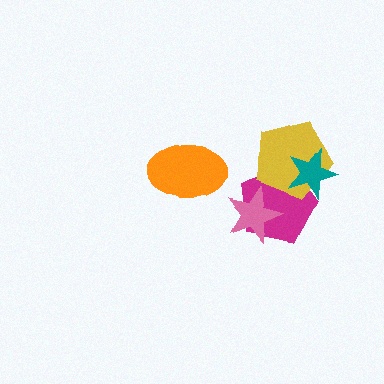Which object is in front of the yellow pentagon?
The teal star is in front of the yellow pentagon.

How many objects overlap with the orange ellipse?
0 objects overlap with the orange ellipse.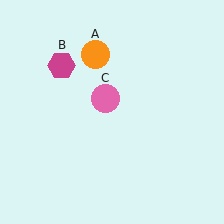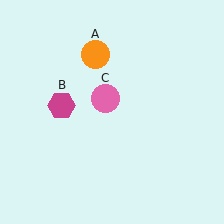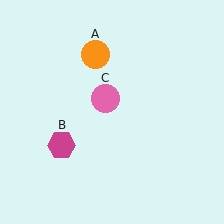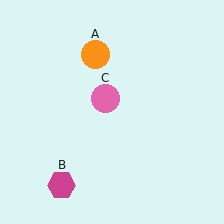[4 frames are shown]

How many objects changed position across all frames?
1 object changed position: magenta hexagon (object B).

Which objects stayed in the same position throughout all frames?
Orange circle (object A) and pink circle (object C) remained stationary.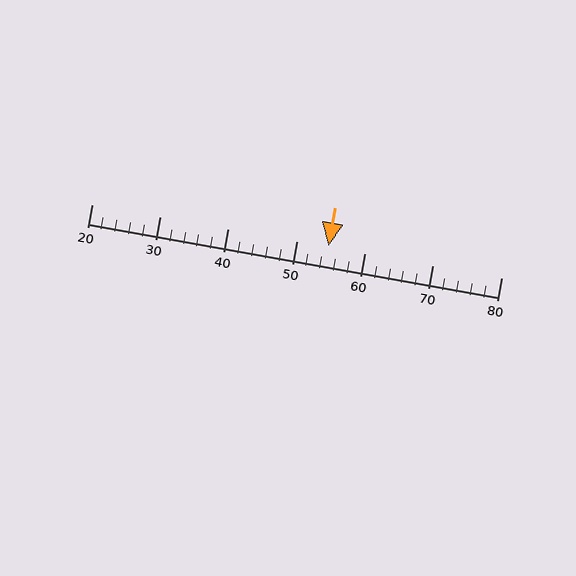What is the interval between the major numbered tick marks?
The major tick marks are spaced 10 units apart.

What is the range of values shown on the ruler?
The ruler shows values from 20 to 80.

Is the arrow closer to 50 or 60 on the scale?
The arrow is closer to 50.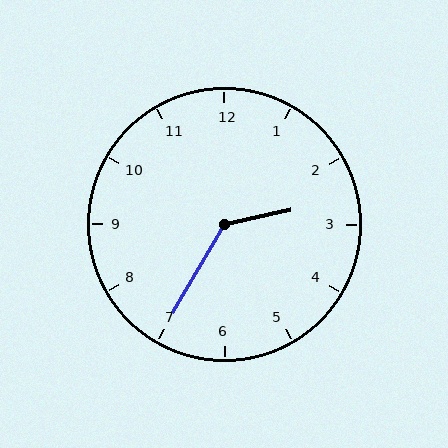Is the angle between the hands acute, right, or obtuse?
It is obtuse.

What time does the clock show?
2:35.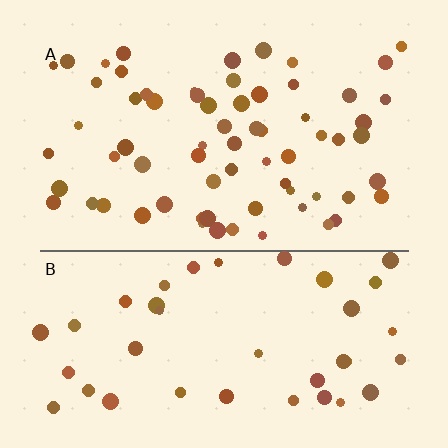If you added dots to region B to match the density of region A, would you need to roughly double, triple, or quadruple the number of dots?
Approximately double.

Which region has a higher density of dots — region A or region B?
A (the top).